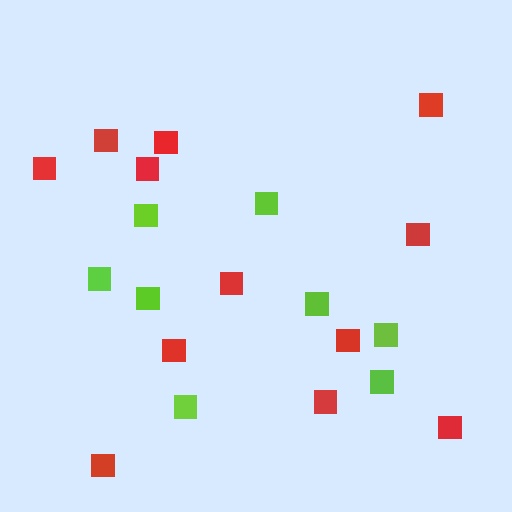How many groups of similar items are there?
There are 2 groups: one group of red squares (12) and one group of lime squares (8).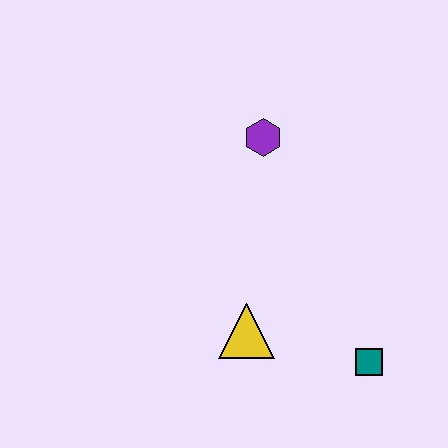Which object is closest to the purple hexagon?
The yellow triangle is closest to the purple hexagon.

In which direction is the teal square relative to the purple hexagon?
The teal square is below the purple hexagon.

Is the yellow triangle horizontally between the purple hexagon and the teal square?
No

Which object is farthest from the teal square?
The purple hexagon is farthest from the teal square.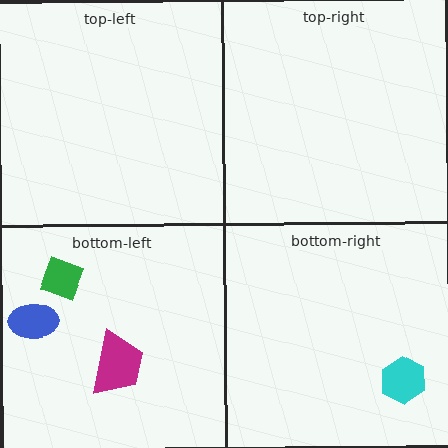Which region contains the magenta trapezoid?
The bottom-left region.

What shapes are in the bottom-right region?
The cyan hexagon.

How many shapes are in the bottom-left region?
3.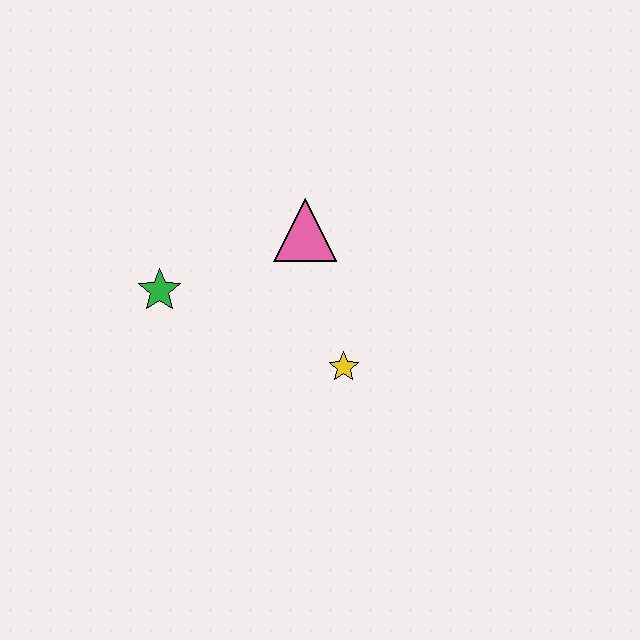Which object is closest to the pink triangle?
The yellow star is closest to the pink triangle.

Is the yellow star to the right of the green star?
Yes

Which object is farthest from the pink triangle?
The green star is farthest from the pink triangle.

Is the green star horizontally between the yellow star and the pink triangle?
No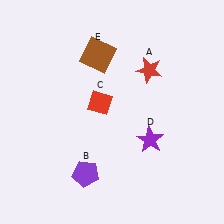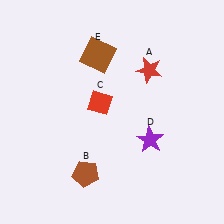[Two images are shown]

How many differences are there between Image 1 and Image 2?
There is 1 difference between the two images.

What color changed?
The pentagon (B) changed from purple in Image 1 to brown in Image 2.